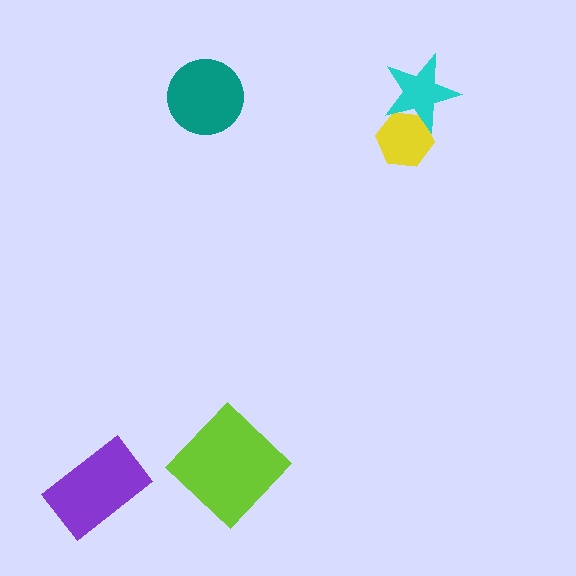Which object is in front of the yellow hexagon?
The cyan star is in front of the yellow hexagon.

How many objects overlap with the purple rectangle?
0 objects overlap with the purple rectangle.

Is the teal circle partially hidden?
No, no other shape covers it.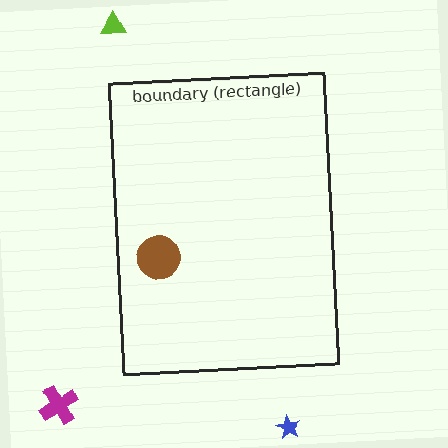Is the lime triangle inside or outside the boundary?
Outside.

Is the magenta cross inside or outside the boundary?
Outside.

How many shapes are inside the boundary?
1 inside, 3 outside.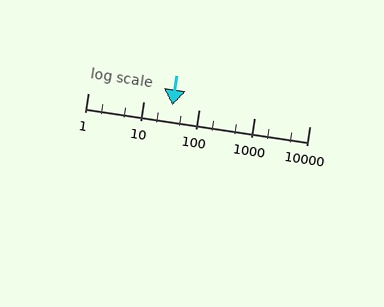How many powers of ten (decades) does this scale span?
The scale spans 4 decades, from 1 to 10000.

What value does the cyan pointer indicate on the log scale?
The pointer indicates approximately 34.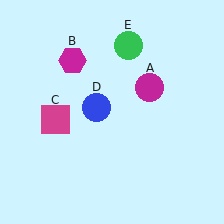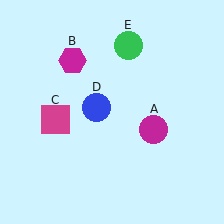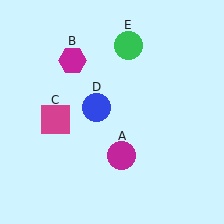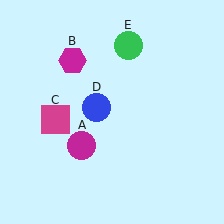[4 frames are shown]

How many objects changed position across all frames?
1 object changed position: magenta circle (object A).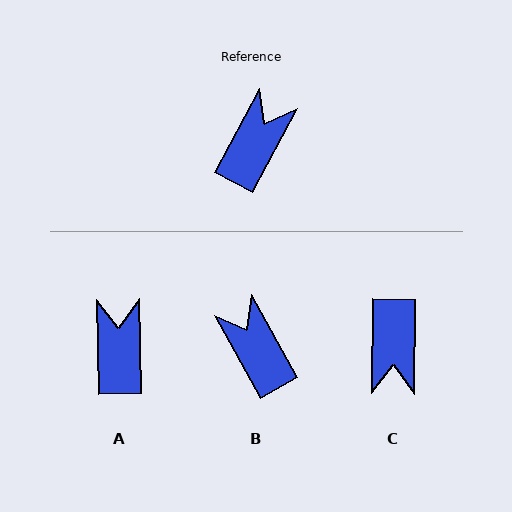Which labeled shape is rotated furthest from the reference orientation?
C, about 153 degrees away.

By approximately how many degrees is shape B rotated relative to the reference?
Approximately 57 degrees counter-clockwise.